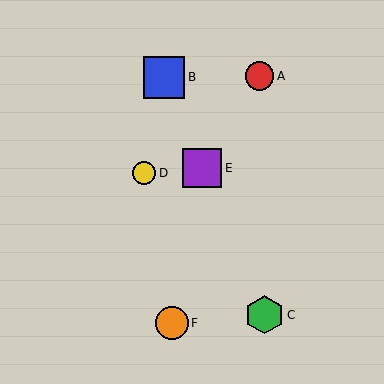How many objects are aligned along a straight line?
3 objects (B, C, E) are aligned along a straight line.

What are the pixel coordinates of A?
Object A is at (260, 76).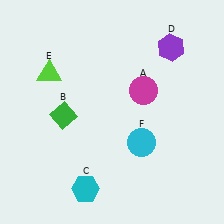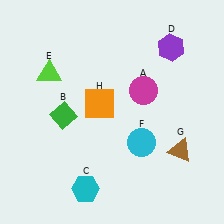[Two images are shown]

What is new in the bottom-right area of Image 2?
A brown triangle (G) was added in the bottom-right area of Image 2.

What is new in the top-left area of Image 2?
An orange square (H) was added in the top-left area of Image 2.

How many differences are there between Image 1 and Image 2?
There are 2 differences between the two images.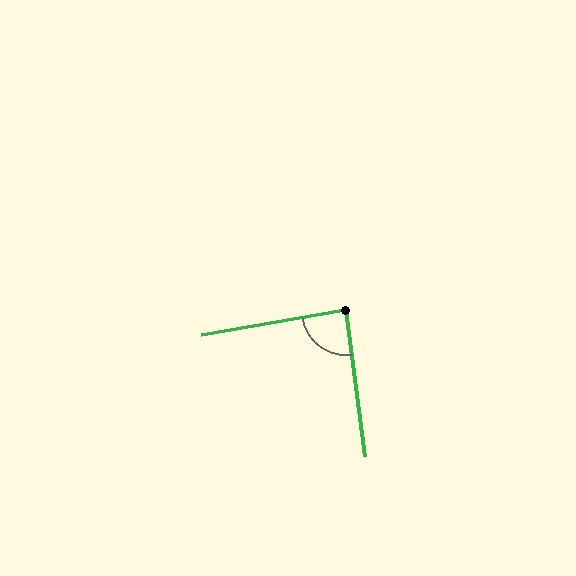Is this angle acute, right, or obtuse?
It is approximately a right angle.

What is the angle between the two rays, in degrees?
Approximately 87 degrees.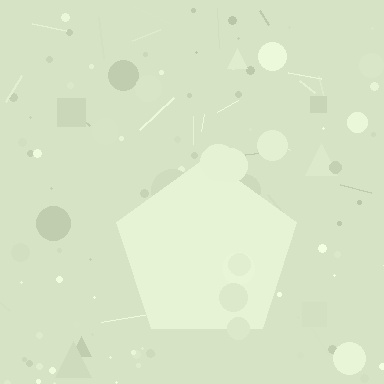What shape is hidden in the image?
A pentagon is hidden in the image.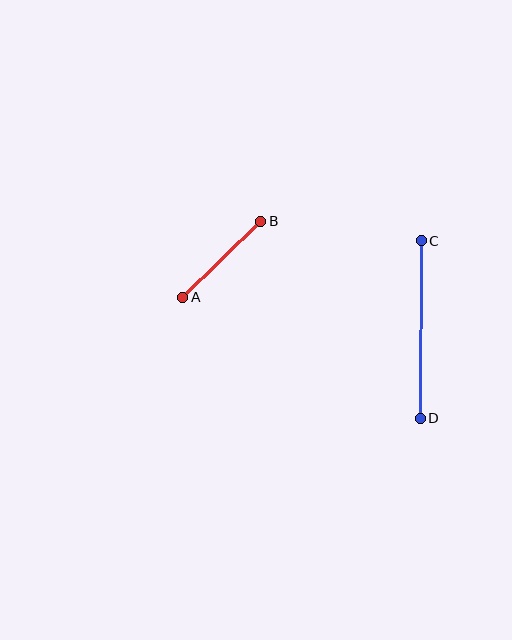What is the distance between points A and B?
The distance is approximately 109 pixels.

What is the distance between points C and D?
The distance is approximately 177 pixels.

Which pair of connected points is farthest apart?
Points C and D are farthest apart.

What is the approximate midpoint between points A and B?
The midpoint is at approximately (222, 259) pixels.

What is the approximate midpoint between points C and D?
The midpoint is at approximately (421, 329) pixels.